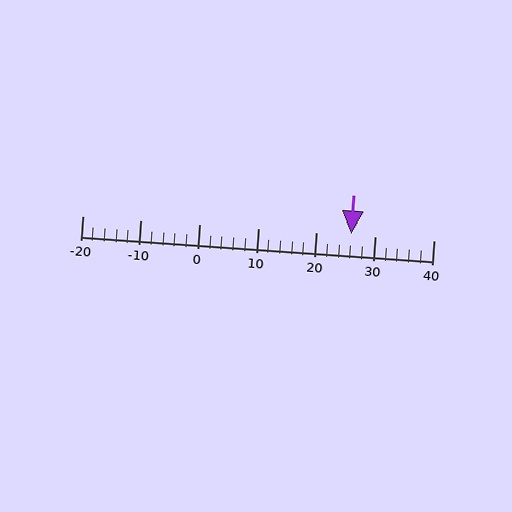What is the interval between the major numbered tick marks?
The major tick marks are spaced 10 units apart.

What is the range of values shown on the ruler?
The ruler shows values from -20 to 40.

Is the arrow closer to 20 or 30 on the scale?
The arrow is closer to 30.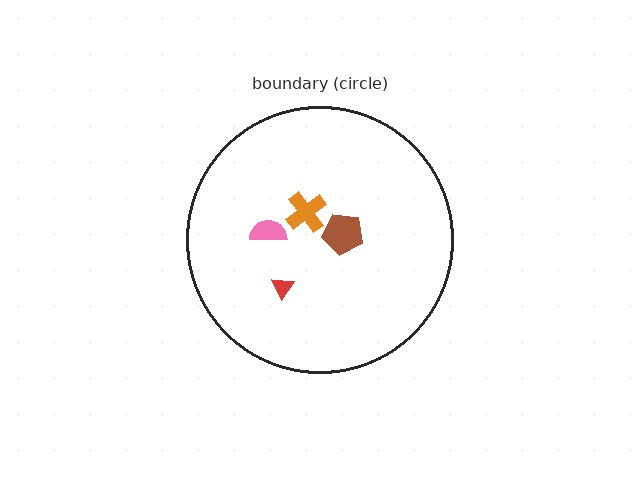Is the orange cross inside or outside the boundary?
Inside.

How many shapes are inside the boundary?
4 inside, 0 outside.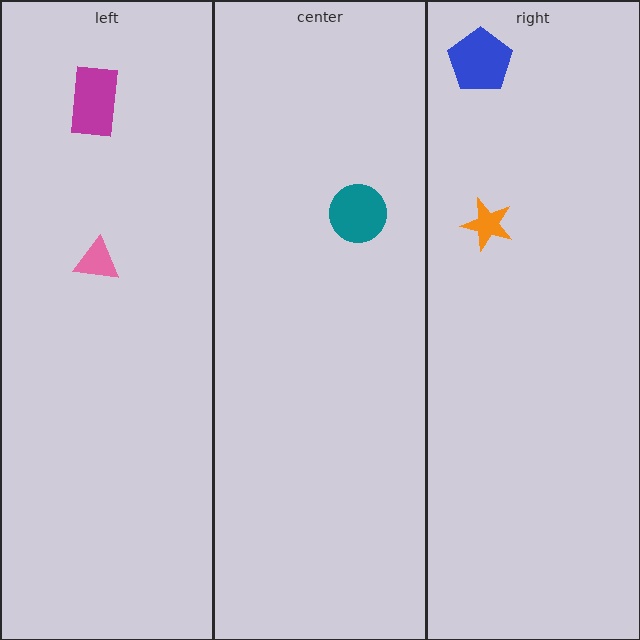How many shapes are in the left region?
2.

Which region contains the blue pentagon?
The right region.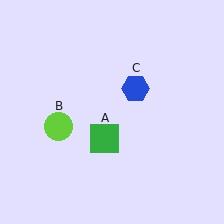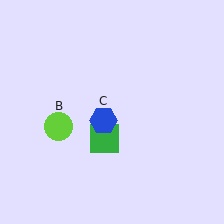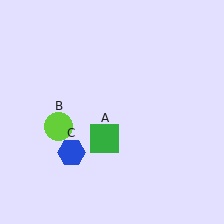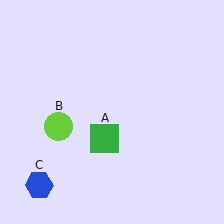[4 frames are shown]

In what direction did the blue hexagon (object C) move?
The blue hexagon (object C) moved down and to the left.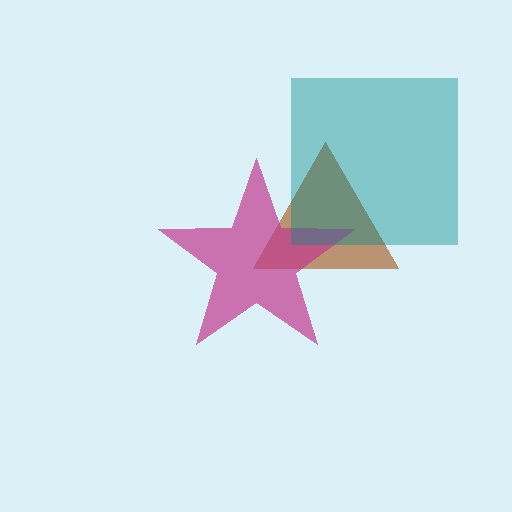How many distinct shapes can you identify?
There are 3 distinct shapes: a brown triangle, a magenta star, a teal square.